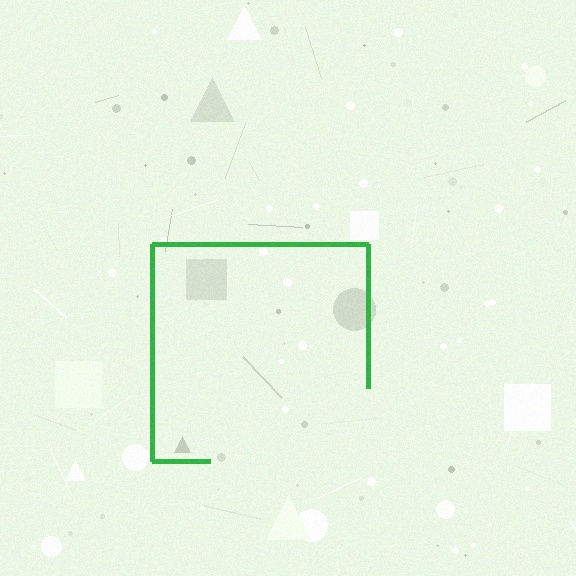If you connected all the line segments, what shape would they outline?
They would outline a square.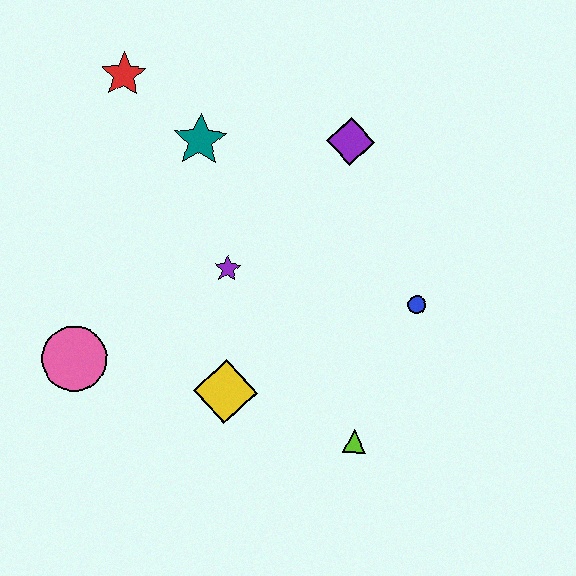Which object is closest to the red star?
The teal star is closest to the red star.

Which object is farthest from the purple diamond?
The pink circle is farthest from the purple diamond.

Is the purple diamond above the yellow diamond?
Yes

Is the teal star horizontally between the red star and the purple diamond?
Yes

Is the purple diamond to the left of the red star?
No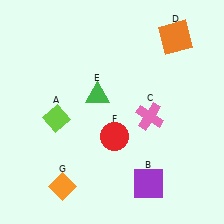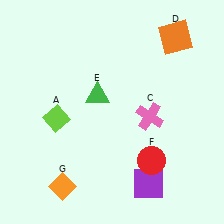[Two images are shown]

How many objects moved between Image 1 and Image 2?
1 object moved between the two images.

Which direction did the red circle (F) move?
The red circle (F) moved right.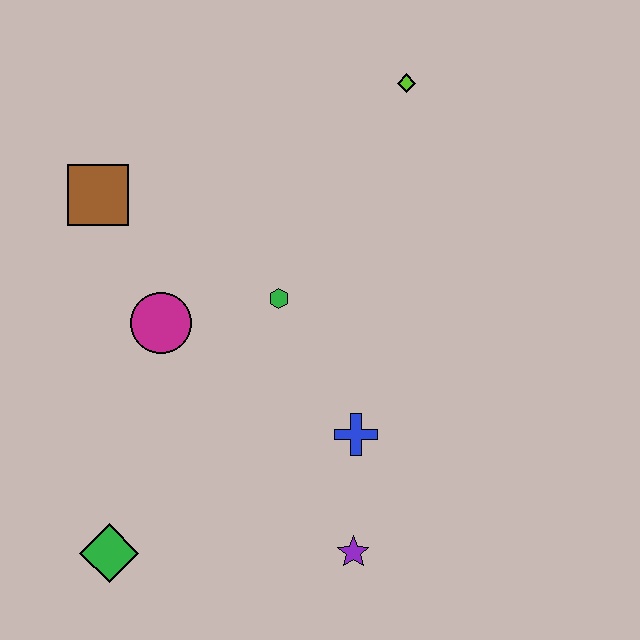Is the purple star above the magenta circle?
No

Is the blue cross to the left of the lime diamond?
Yes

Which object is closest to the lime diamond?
The green hexagon is closest to the lime diamond.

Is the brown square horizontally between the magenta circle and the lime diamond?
No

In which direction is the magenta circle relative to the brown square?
The magenta circle is below the brown square.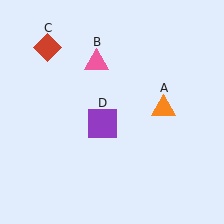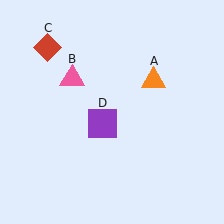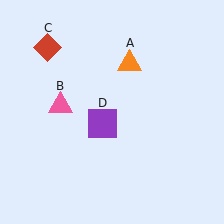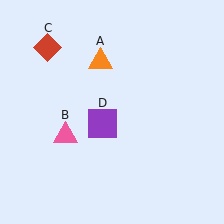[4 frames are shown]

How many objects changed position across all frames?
2 objects changed position: orange triangle (object A), pink triangle (object B).